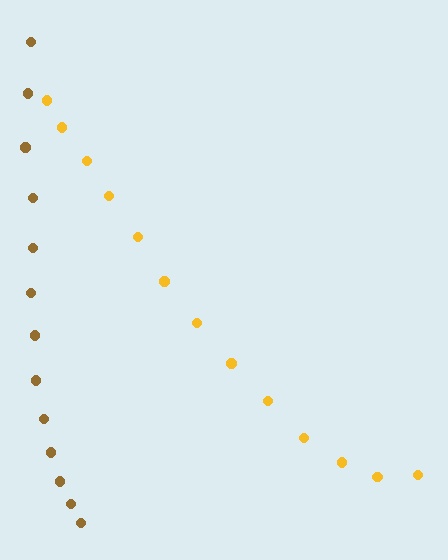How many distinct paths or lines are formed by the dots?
There are 2 distinct paths.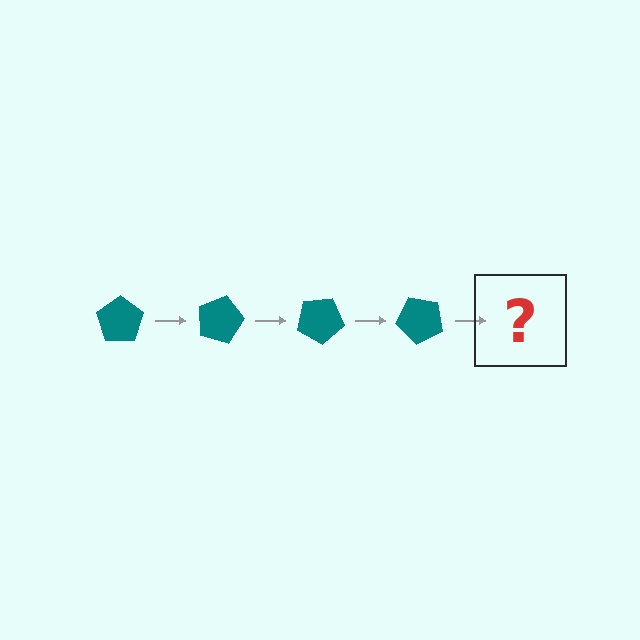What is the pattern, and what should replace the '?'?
The pattern is that the pentagon rotates 15 degrees each step. The '?' should be a teal pentagon rotated 60 degrees.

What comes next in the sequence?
The next element should be a teal pentagon rotated 60 degrees.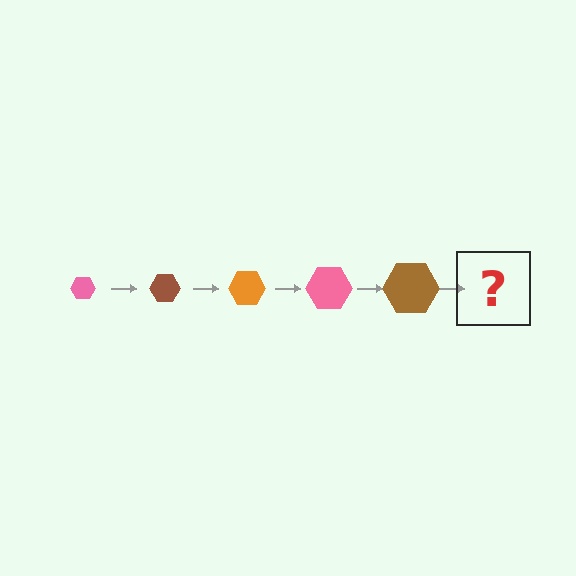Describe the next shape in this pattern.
It should be an orange hexagon, larger than the previous one.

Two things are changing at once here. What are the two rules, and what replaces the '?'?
The two rules are that the hexagon grows larger each step and the color cycles through pink, brown, and orange. The '?' should be an orange hexagon, larger than the previous one.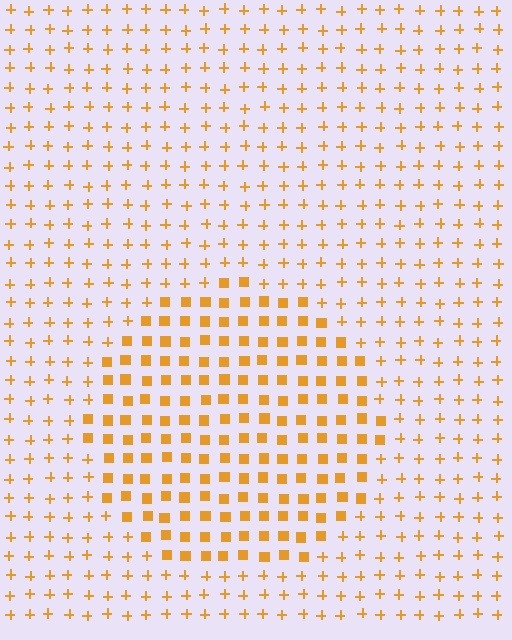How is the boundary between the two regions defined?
The boundary is defined by a change in element shape: squares inside vs. plus signs outside. All elements share the same color and spacing.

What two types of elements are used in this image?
The image uses squares inside the circle region and plus signs outside it.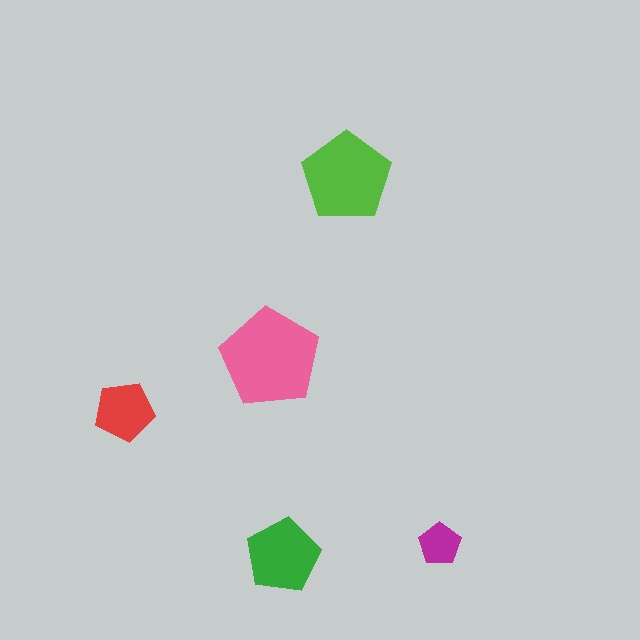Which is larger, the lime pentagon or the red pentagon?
The lime one.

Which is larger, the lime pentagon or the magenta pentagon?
The lime one.